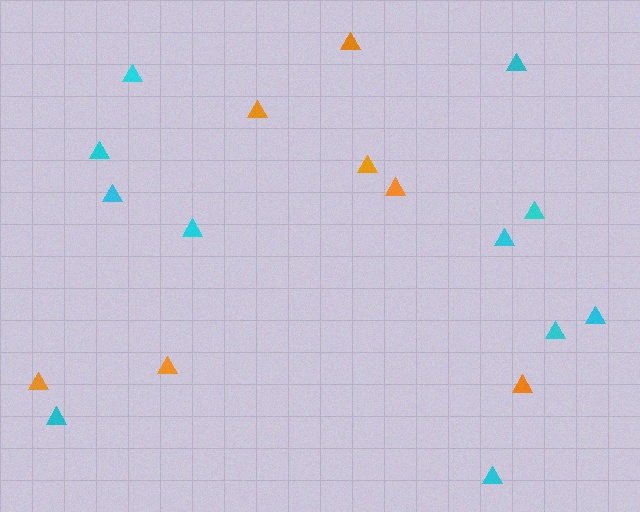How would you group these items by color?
There are 2 groups: one group of orange triangles (7) and one group of cyan triangles (11).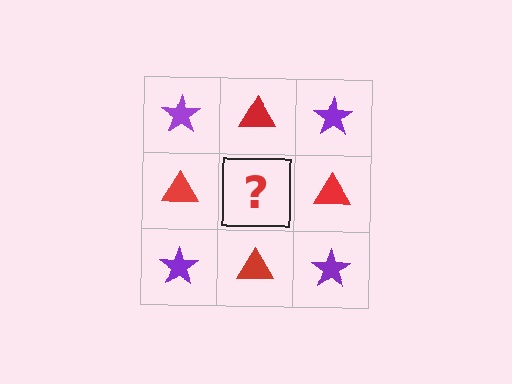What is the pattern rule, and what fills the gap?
The rule is that it alternates purple star and red triangle in a checkerboard pattern. The gap should be filled with a purple star.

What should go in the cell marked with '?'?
The missing cell should contain a purple star.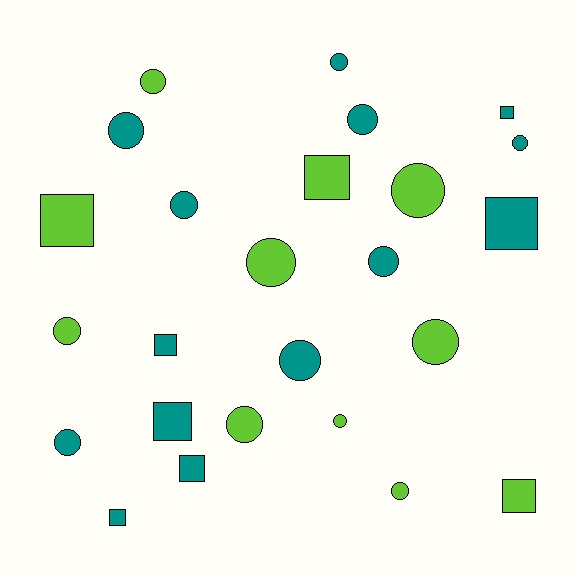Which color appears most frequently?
Teal, with 14 objects.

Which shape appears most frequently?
Circle, with 16 objects.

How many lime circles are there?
There are 8 lime circles.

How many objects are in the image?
There are 25 objects.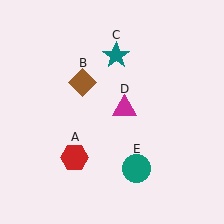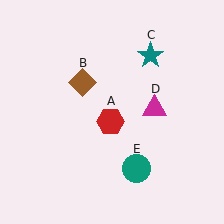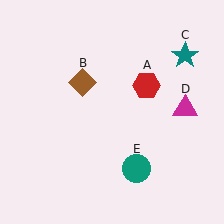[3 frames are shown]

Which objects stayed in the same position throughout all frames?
Brown diamond (object B) and teal circle (object E) remained stationary.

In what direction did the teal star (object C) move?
The teal star (object C) moved right.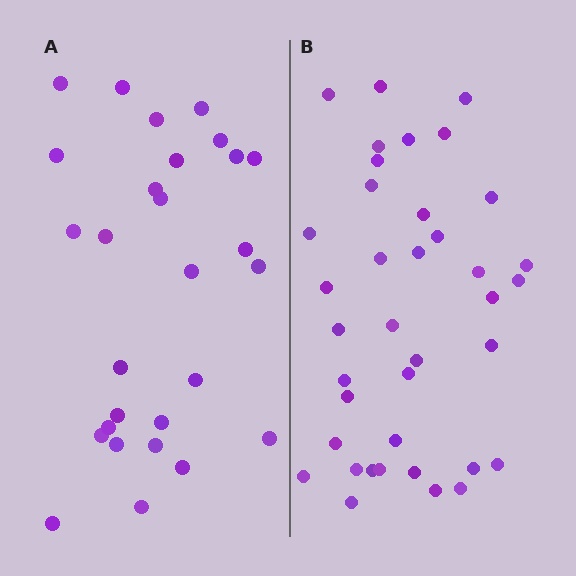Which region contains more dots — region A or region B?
Region B (the right region) has more dots.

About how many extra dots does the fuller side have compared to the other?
Region B has roughly 10 or so more dots than region A.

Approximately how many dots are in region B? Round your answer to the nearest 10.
About 40 dots. (The exact count is 38, which rounds to 40.)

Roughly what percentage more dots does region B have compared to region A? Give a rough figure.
About 35% more.